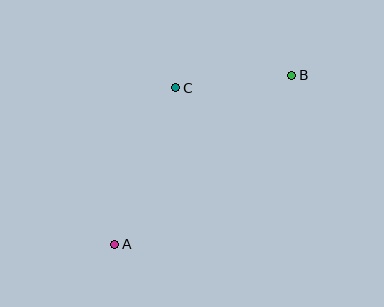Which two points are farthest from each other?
Points A and B are farthest from each other.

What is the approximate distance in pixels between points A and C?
The distance between A and C is approximately 168 pixels.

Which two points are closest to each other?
Points B and C are closest to each other.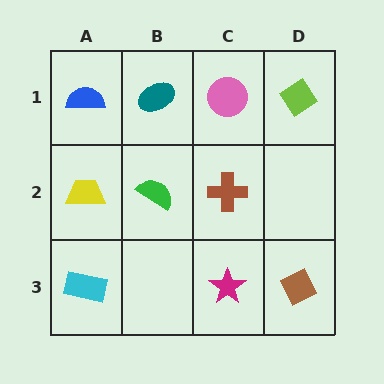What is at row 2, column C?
A brown cross.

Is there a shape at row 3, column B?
No, that cell is empty.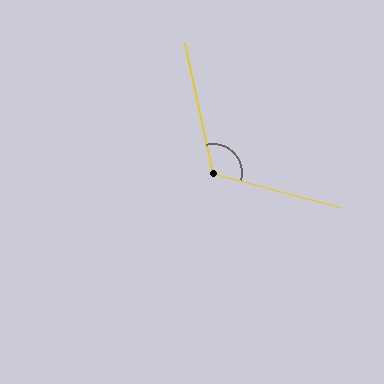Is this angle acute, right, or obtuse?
It is obtuse.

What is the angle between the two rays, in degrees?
Approximately 117 degrees.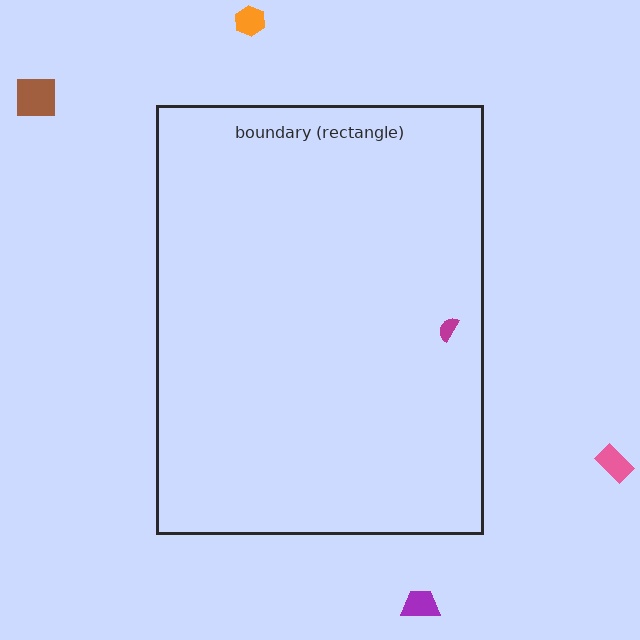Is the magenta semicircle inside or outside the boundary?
Inside.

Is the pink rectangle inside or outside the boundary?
Outside.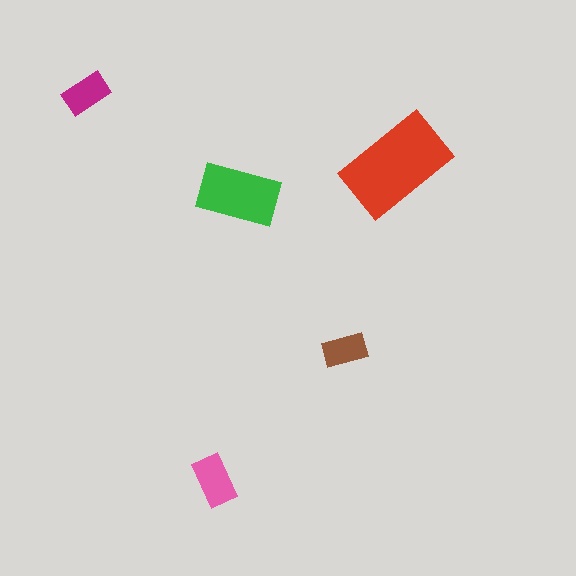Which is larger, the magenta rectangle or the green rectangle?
The green one.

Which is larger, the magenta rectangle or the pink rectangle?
The pink one.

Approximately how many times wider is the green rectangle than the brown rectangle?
About 2 times wider.